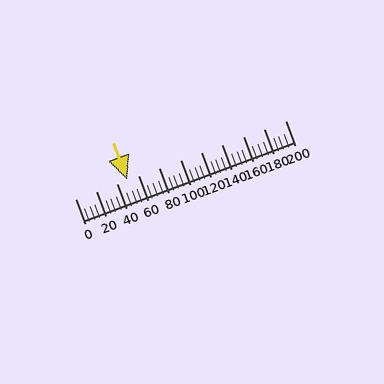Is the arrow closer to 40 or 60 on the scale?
The arrow is closer to 40.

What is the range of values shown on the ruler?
The ruler shows values from 0 to 200.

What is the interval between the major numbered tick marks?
The major tick marks are spaced 20 units apart.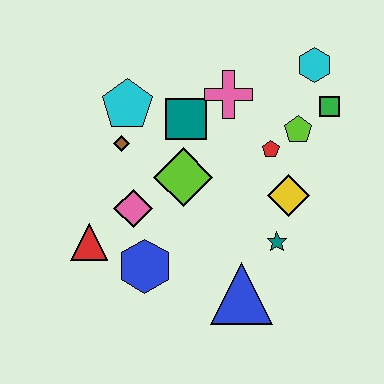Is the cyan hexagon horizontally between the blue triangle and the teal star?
No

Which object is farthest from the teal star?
The cyan pentagon is farthest from the teal star.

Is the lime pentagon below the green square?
Yes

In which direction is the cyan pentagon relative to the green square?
The cyan pentagon is to the left of the green square.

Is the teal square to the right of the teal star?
No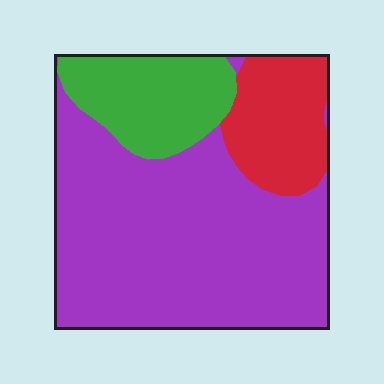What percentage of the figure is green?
Green covers 18% of the figure.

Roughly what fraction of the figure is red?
Red covers around 15% of the figure.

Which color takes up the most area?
Purple, at roughly 65%.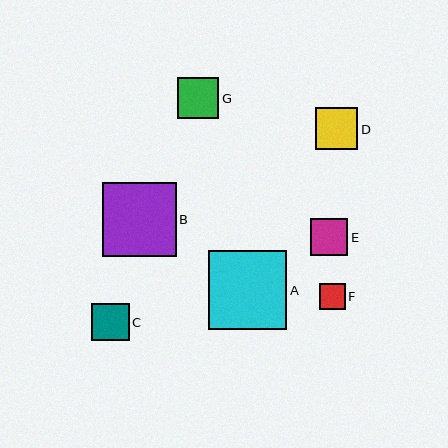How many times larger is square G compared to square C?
Square G is approximately 1.1 times the size of square C.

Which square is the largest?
Square A is the largest with a size of approximately 78 pixels.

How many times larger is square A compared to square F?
Square A is approximately 3.0 times the size of square F.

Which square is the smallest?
Square F is the smallest with a size of approximately 26 pixels.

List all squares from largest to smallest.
From largest to smallest: A, B, D, G, C, E, F.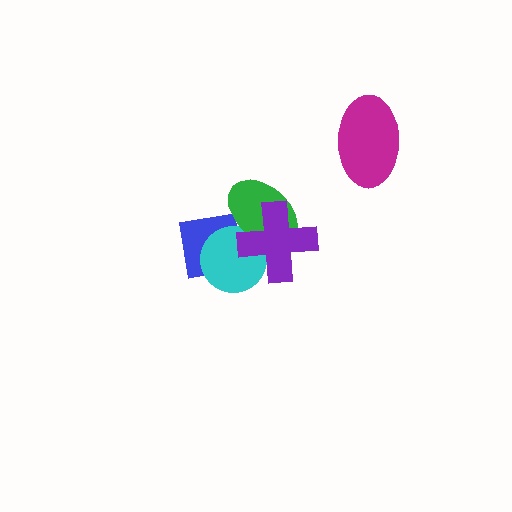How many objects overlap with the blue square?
3 objects overlap with the blue square.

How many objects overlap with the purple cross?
3 objects overlap with the purple cross.